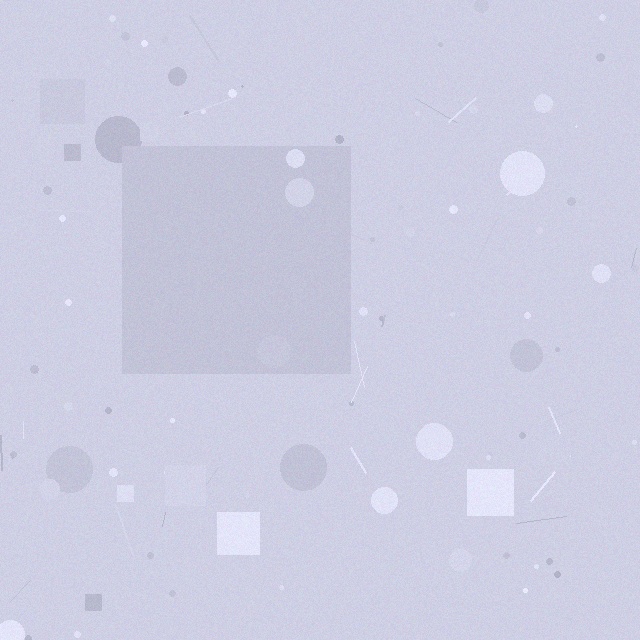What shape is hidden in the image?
A square is hidden in the image.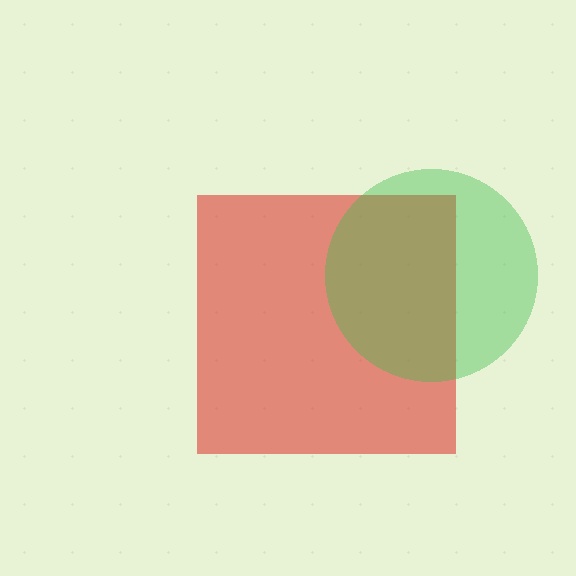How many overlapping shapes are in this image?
There are 2 overlapping shapes in the image.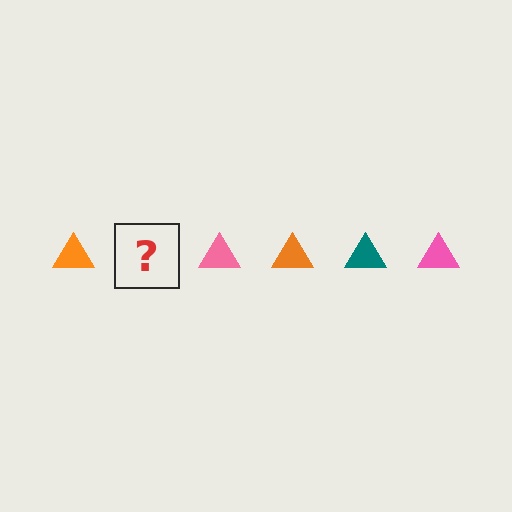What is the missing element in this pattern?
The missing element is a teal triangle.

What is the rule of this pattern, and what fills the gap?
The rule is that the pattern cycles through orange, teal, pink triangles. The gap should be filled with a teal triangle.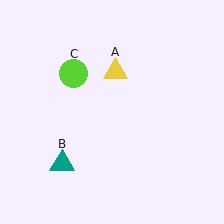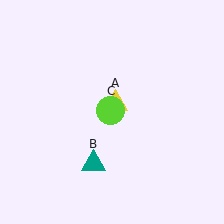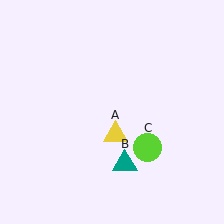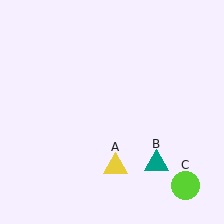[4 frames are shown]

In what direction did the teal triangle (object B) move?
The teal triangle (object B) moved right.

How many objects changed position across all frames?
3 objects changed position: yellow triangle (object A), teal triangle (object B), lime circle (object C).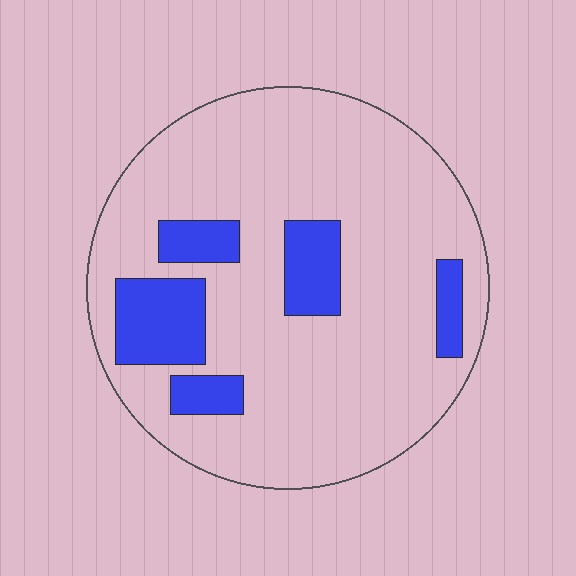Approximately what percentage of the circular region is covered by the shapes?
Approximately 20%.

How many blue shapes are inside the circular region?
5.